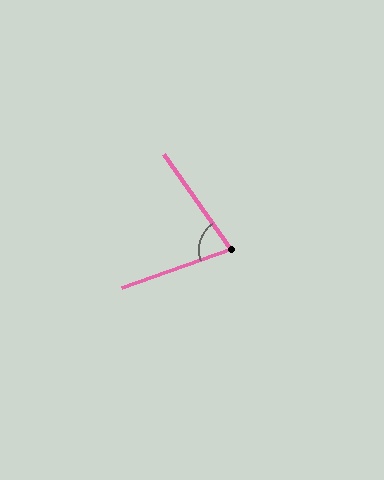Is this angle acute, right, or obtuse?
It is acute.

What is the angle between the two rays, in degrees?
Approximately 75 degrees.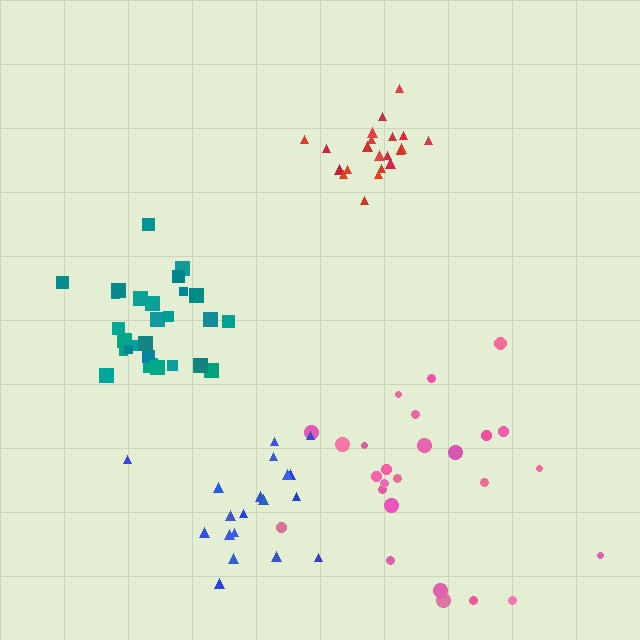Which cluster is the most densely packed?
Red.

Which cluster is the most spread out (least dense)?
Pink.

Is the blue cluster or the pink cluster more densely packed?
Blue.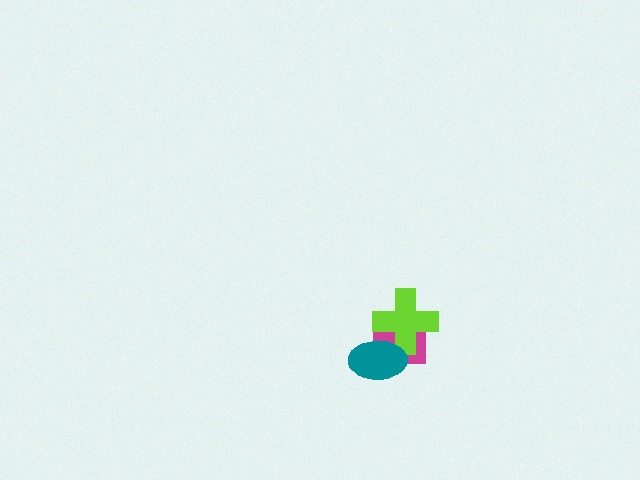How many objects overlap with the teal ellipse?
2 objects overlap with the teal ellipse.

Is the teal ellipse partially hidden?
No, no other shape covers it.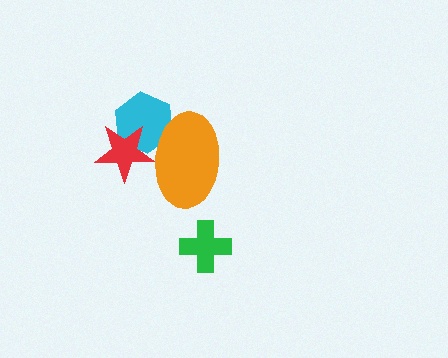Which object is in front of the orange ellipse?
The red star is in front of the orange ellipse.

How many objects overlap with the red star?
2 objects overlap with the red star.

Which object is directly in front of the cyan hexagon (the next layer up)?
The orange ellipse is directly in front of the cyan hexagon.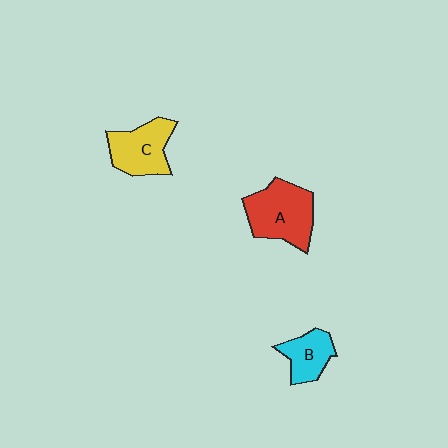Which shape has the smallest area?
Shape B (cyan).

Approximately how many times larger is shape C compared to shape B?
Approximately 1.4 times.